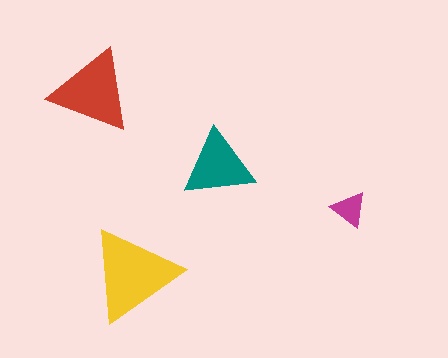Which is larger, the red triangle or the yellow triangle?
The yellow one.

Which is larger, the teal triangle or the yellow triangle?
The yellow one.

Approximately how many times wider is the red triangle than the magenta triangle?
About 2.5 times wider.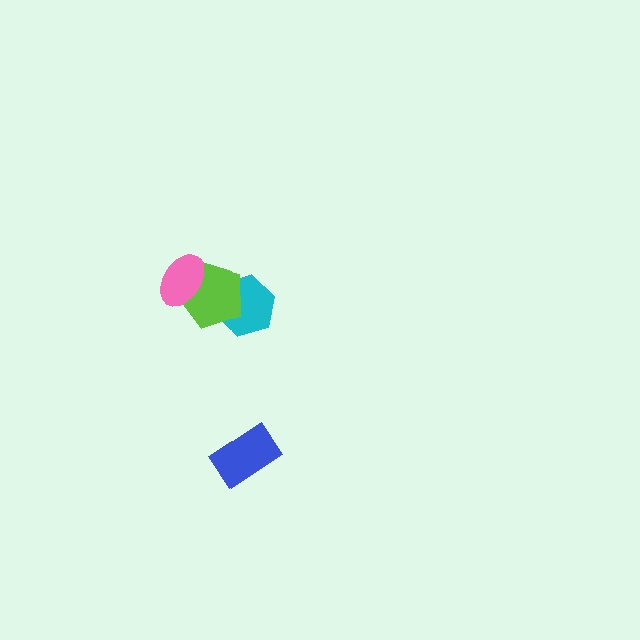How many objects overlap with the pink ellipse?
1 object overlaps with the pink ellipse.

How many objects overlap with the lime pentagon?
2 objects overlap with the lime pentagon.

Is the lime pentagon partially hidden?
Yes, it is partially covered by another shape.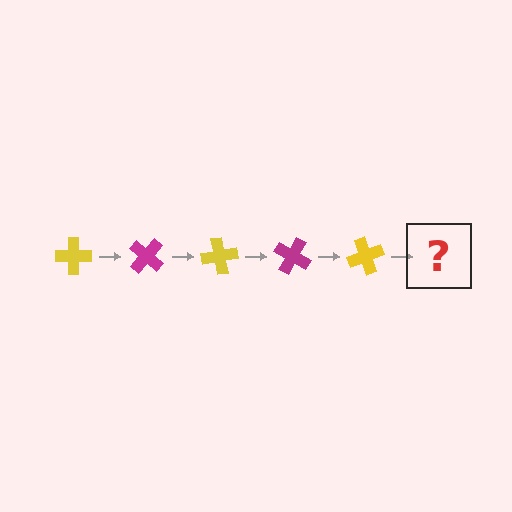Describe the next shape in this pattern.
It should be a magenta cross, rotated 200 degrees from the start.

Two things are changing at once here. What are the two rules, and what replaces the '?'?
The two rules are that it rotates 40 degrees each step and the color cycles through yellow and magenta. The '?' should be a magenta cross, rotated 200 degrees from the start.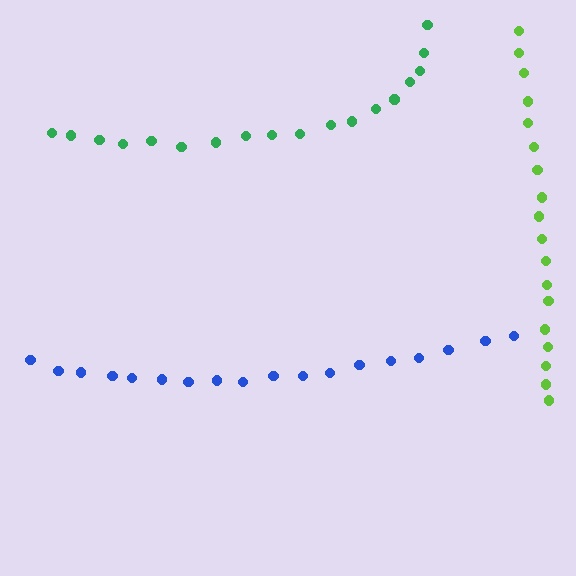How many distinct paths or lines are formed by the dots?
There are 3 distinct paths.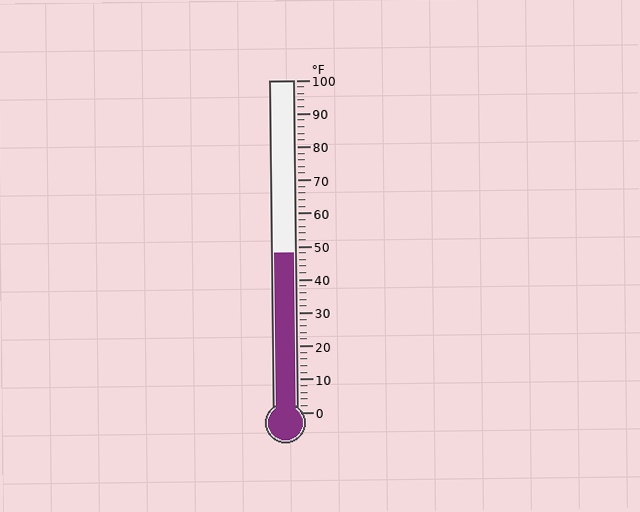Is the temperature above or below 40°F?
The temperature is above 40°F.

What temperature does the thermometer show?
The thermometer shows approximately 48°F.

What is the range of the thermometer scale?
The thermometer scale ranges from 0°F to 100°F.